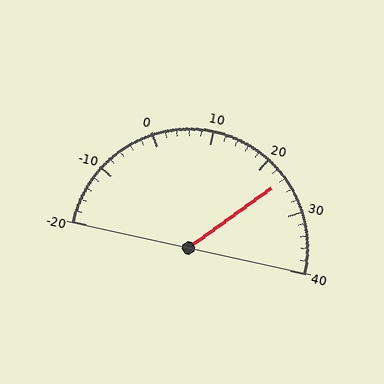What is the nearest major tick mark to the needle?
The nearest major tick mark is 20.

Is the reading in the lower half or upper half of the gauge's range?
The reading is in the upper half of the range (-20 to 40).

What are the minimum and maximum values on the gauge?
The gauge ranges from -20 to 40.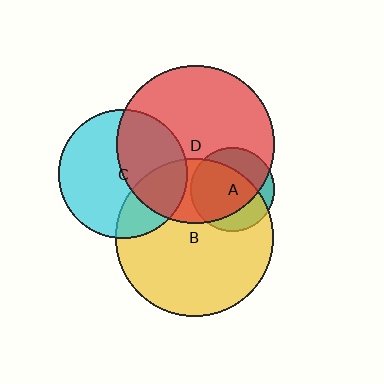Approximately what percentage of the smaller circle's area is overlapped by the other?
Approximately 40%.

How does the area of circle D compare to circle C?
Approximately 1.5 times.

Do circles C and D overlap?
Yes.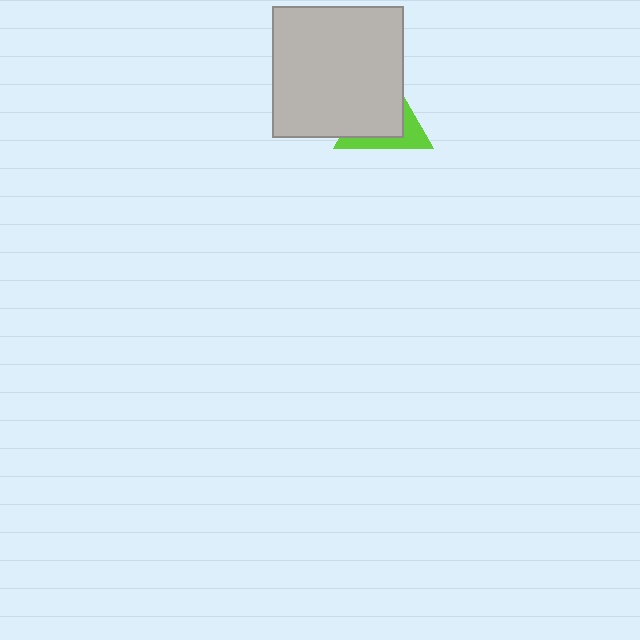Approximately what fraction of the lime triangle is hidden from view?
Roughly 64% of the lime triangle is hidden behind the light gray square.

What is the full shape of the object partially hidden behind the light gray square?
The partially hidden object is a lime triangle.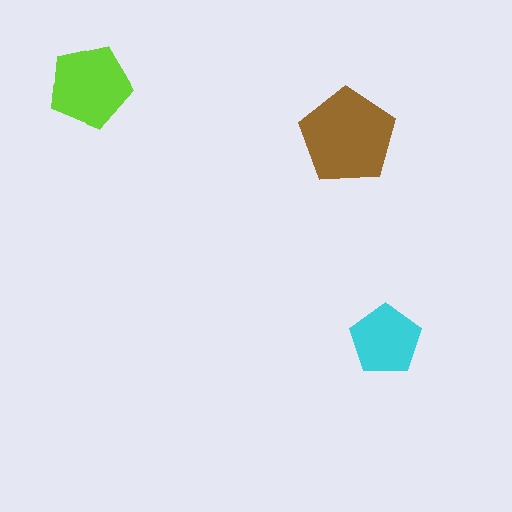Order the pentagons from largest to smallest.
the brown one, the lime one, the cyan one.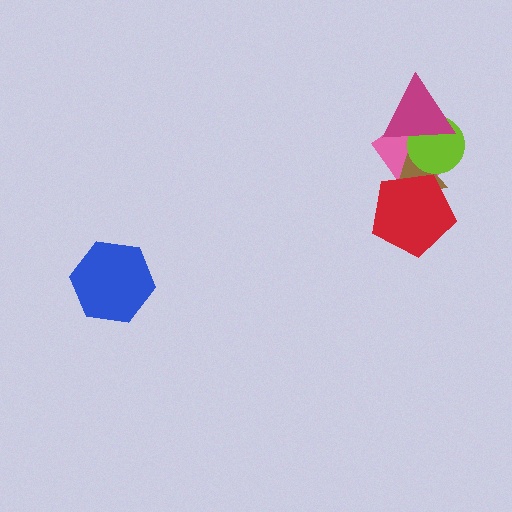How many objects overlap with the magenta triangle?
3 objects overlap with the magenta triangle.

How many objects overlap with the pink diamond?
4 objects overlap with the pink diamond.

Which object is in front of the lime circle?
The magenta triangle is in front of the lime circle.